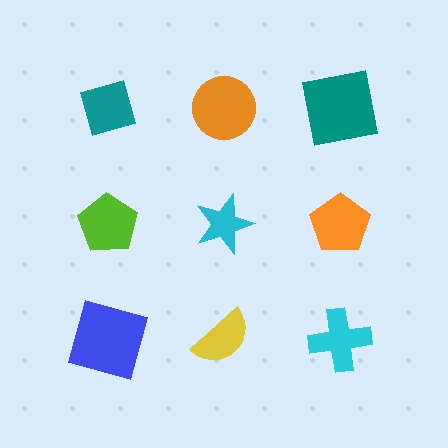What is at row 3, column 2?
A yellow semicircle.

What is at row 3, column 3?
A cyan cross.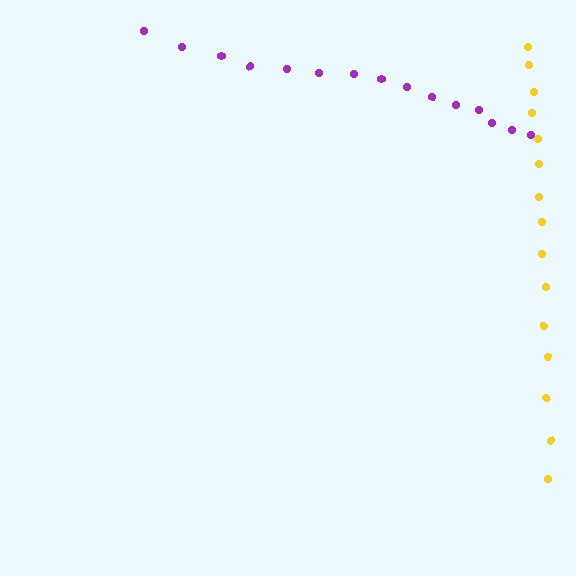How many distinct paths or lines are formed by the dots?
There are 2 distinct paths.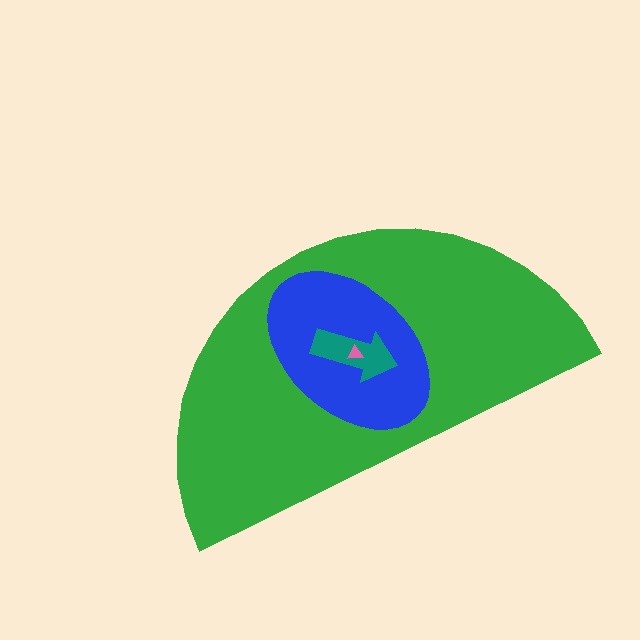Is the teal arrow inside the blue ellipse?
Yes.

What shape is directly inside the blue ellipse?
The teal arrow.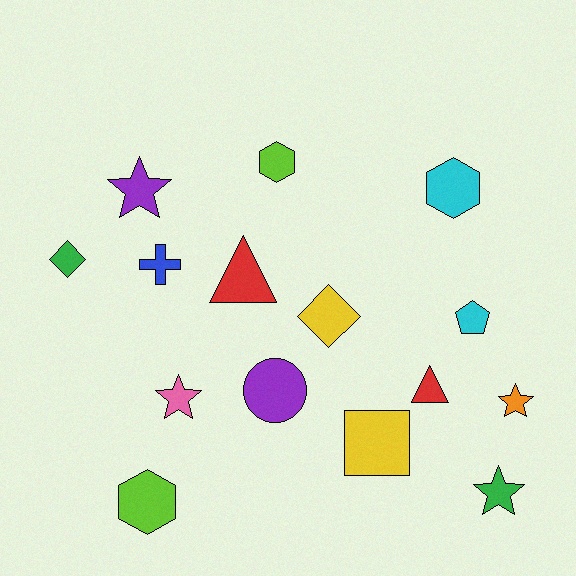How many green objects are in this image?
There are 2 green objects.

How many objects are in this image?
There are 15 objects.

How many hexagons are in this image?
There are 3 hexagons.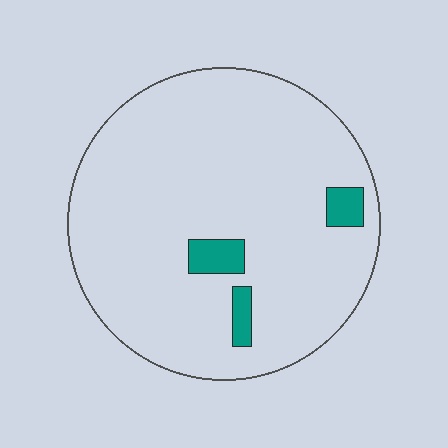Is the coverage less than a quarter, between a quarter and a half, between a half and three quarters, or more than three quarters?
Less than a quarter.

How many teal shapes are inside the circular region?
3.